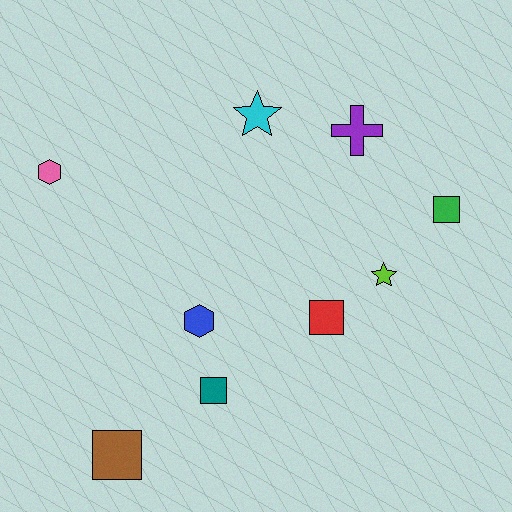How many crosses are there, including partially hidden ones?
There is 1 cross.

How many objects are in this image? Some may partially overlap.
There are 9 objects.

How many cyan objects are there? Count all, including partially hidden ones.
There is 1 cyan object.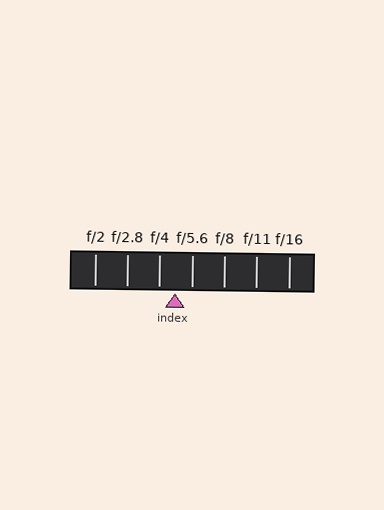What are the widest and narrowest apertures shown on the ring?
The widest aperture shown is f/2 and the narrowest is f/16.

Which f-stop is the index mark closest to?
The index mark is closest to f/4.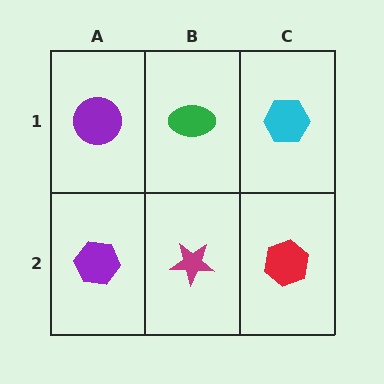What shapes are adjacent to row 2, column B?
A green ellipse (row 1, column B), a purple hexagon (row 2, column A), a red hexagon (row 2, column C).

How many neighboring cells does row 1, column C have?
2.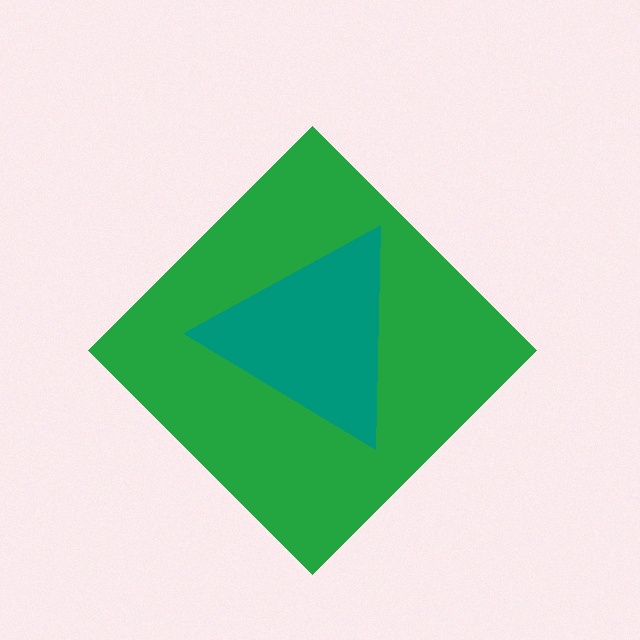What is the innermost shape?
The teal triangle.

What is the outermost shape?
The green diamond.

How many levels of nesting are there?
2.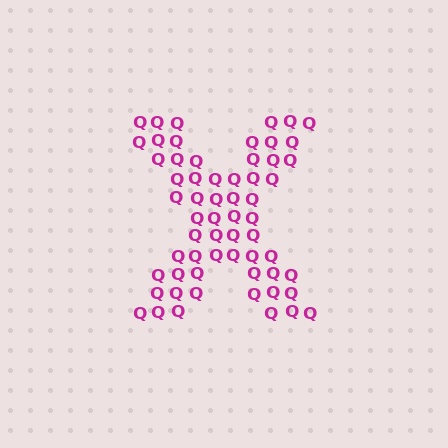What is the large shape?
The large shape is the letter X.